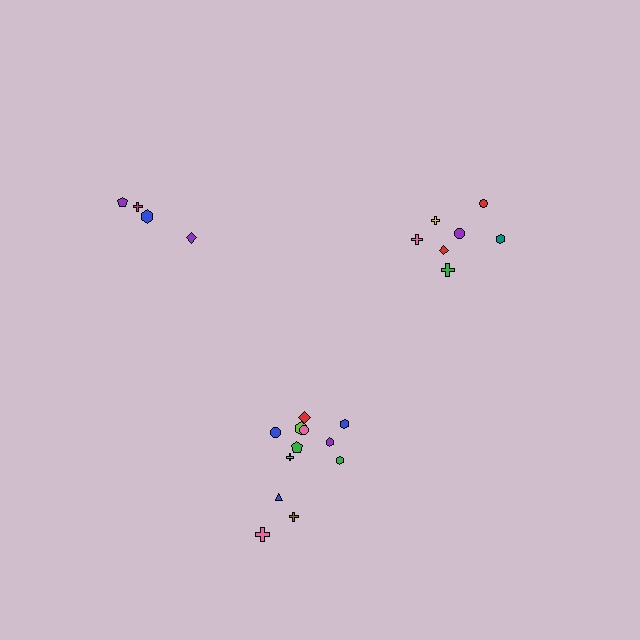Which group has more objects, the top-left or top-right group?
The top-right group.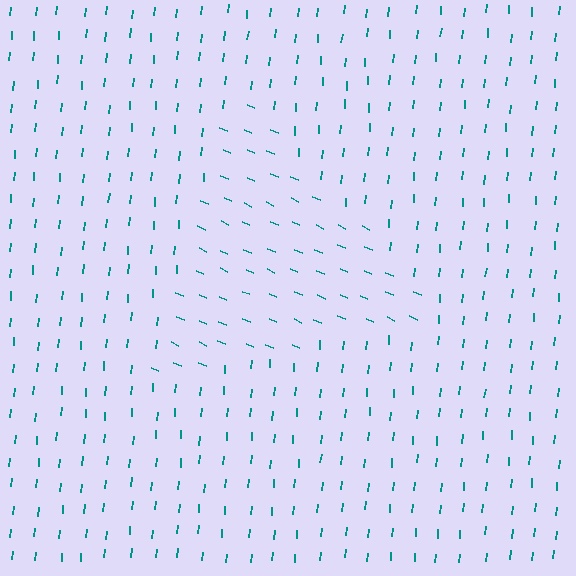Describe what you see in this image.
The image is filled with small teal line segments. A triangle region in the image has lines oriented differently from the surrounding lines, creating a visible texture boundary.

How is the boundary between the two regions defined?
The boundary is defined purely by a change in line orientation (approximately 72 degrees difference). All lines are the same color and thickness.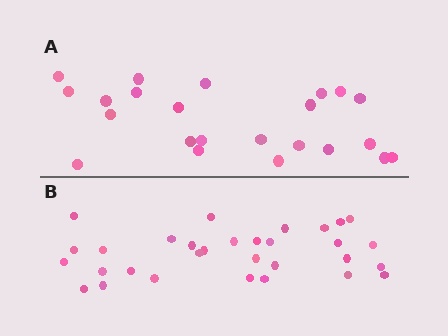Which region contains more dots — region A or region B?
Region B (the bottom region) has more dots.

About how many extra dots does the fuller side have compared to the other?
Region B has roughly 8 or so more dots than region A.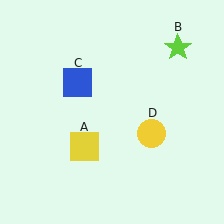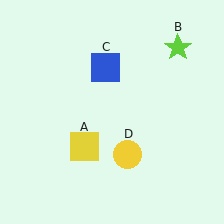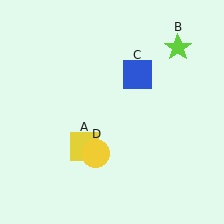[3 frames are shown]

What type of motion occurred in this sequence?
The blue square (object C), yellow circle (object D) rotated clockwise around the center of the scene.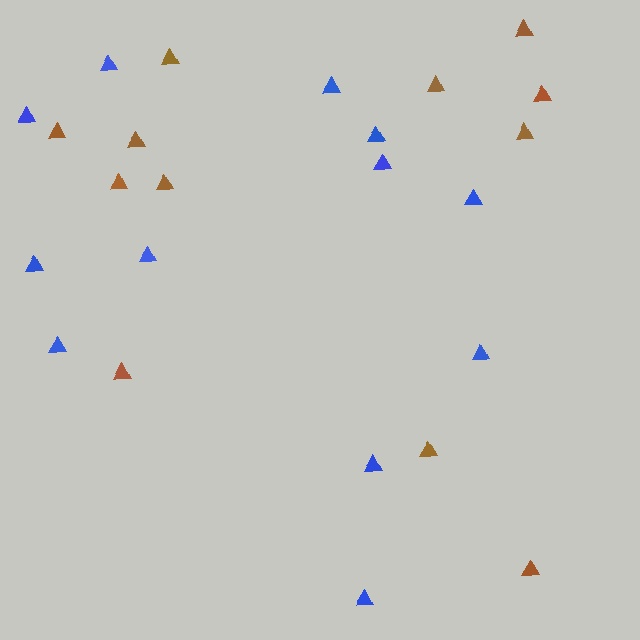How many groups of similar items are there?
There are 2 groups: one group of brown triangles (12) and one group of blue triangles (12).